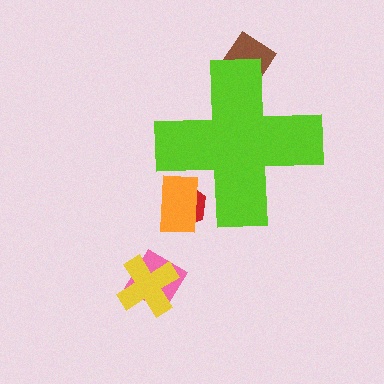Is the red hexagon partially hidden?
Yes, the red hexagon is partially hidden behind the lime cross.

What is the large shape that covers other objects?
A lime cross.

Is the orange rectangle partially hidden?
Yes, the orange rectangle is partially hidden behind the lime cross.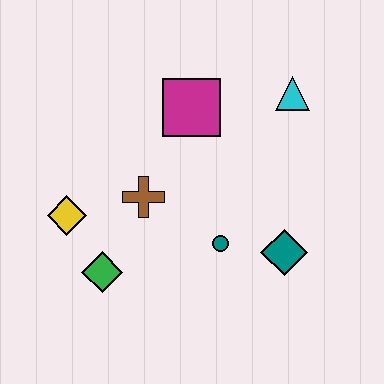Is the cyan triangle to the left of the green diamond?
No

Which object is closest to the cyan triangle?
The magenta square is closest to the cyan triangle.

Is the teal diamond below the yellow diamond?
Yes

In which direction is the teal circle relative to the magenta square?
The teal circle is below the magenta square.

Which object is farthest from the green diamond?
The cyan triangle is farthest from the green diamond.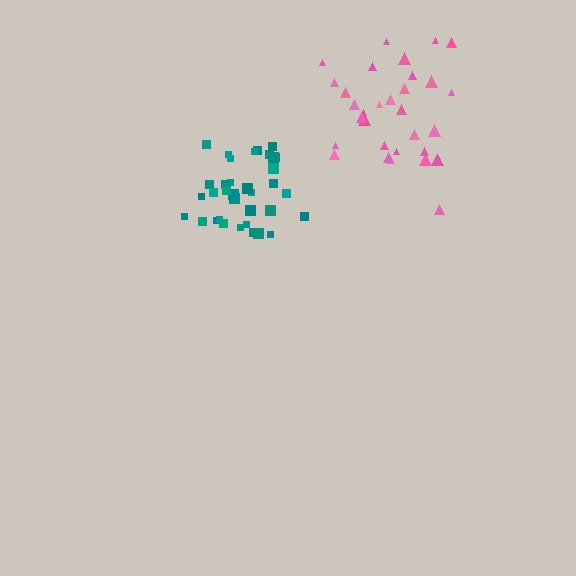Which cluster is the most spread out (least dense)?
Pink.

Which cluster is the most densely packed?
Teal.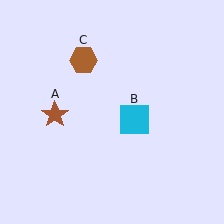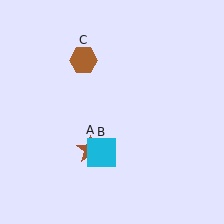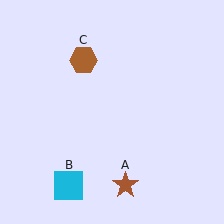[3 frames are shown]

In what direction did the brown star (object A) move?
The brown star (object A) moved down and to the right.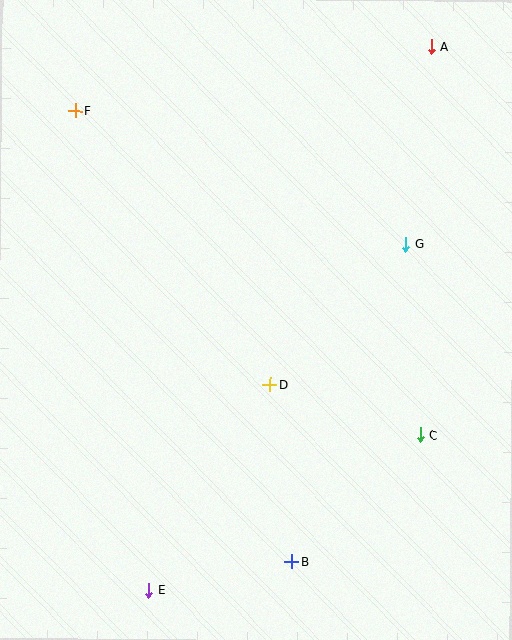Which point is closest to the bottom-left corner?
Point E is closest to the bottom-left corner.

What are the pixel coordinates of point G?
Point G is at (406, 245).